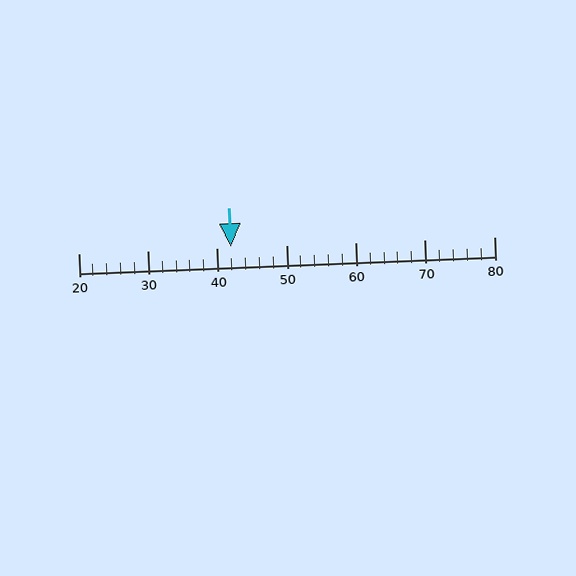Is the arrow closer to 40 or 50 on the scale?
The arrow is closer to 40.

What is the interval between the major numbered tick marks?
The major tick marks are spaced 10 units apart.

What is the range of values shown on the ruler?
The ruler shows values from 20 to 80.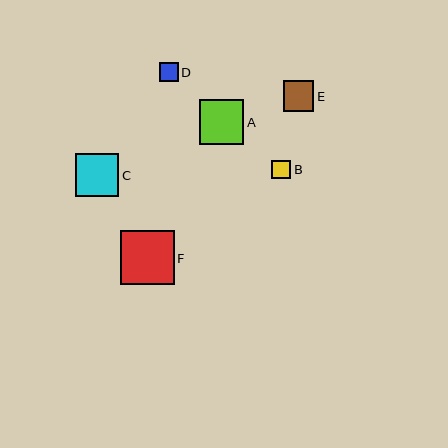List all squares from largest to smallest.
From largest to smallest: F, A, C, E, D, B.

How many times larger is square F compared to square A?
Square F is approximately 1.2 times the size of square A.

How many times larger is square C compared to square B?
Square C is approximately 2.3 times the size of square B.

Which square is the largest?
Square F is the largest with a size of approximately 54 pixels.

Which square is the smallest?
Square B is the smallest with a size of approximately 19 pixels.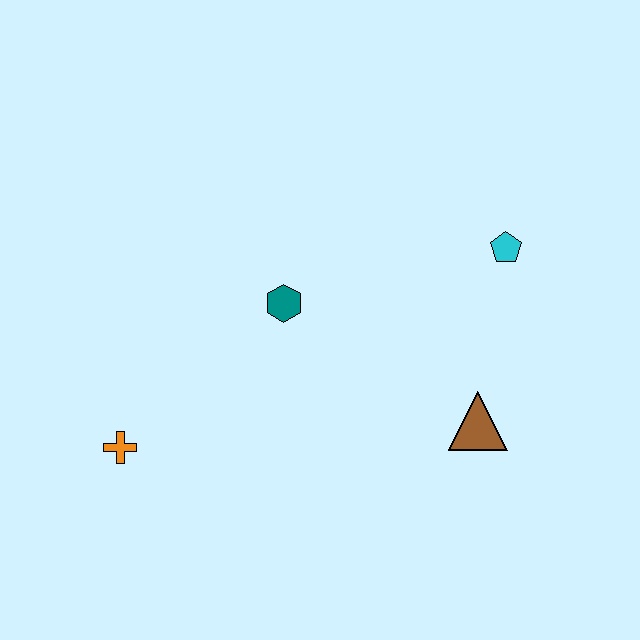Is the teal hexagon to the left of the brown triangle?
Yes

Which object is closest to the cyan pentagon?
The brown triangle is closest to the cyan pentagon.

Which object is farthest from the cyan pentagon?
The orange cross is farthest from the cyan pentagon.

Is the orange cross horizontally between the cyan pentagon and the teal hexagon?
No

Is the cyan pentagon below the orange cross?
No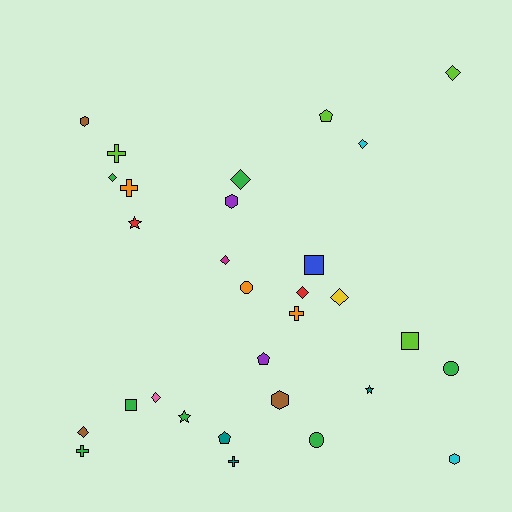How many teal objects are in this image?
There are 3 teal objects.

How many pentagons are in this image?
There are 3 pentagons.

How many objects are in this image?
There are 30 objects.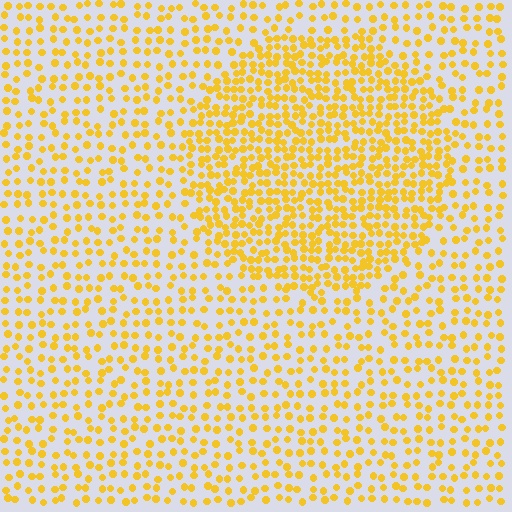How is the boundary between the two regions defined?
The boundary is defined by a change in element density (approximately 1.9x ratio). All elements are the same color, size, and shape.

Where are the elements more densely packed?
The elements are more densely packed inside the circle boundary.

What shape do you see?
I see a circle.